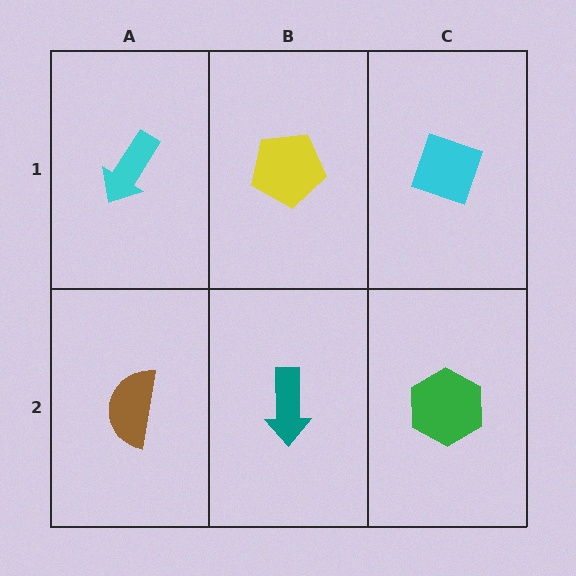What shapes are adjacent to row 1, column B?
A teal arrow (row 2, column B), a cyan arrow (row 1, column A), a cyan diamond (row 1, column C).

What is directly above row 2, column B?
A yellow pentagon.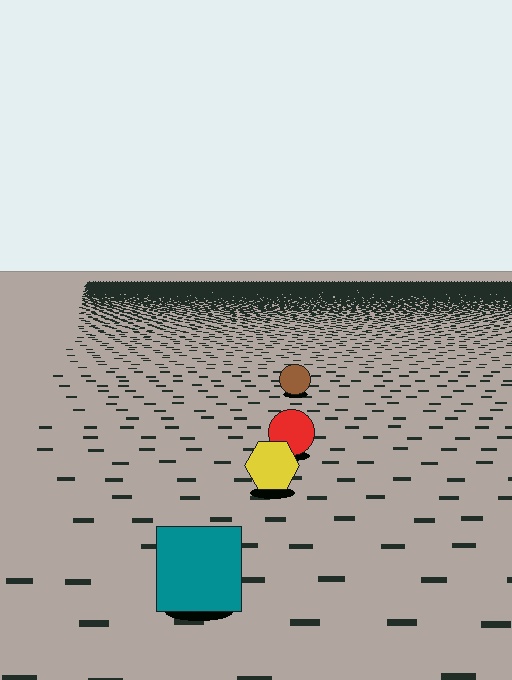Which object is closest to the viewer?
The teal square is closest. The texture marks near it are larger and more spread out.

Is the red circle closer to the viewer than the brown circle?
Yes. The red circle is closer — you can tell from the texture gradient: the ground texture is coarser near it.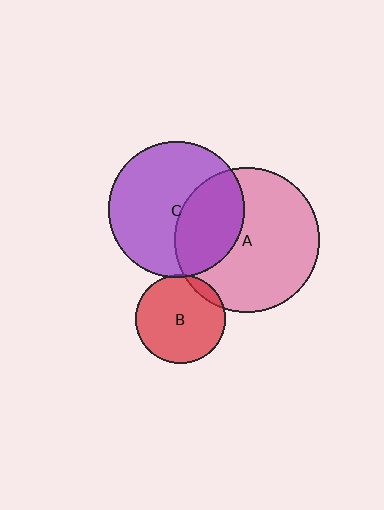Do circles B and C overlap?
Yes.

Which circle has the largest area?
Circle A (pink).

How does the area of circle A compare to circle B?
Approximately 2.6 times.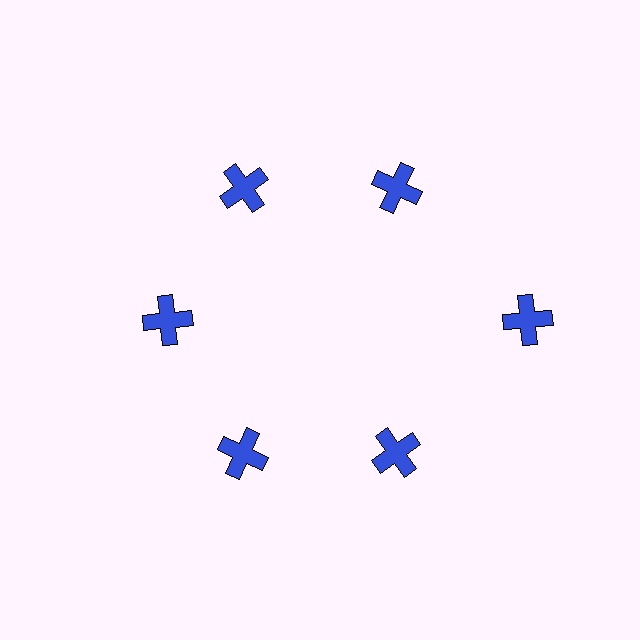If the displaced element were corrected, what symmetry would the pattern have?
It would have 6-fold rotational symmetry — the pattern would map onto itself every 60 degrees.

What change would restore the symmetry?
The symmetry would be restored by moving it inward, back onto the ring so that all 6 crosses sit at equal angles and equal distance from the center.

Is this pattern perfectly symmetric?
No. The 6 blue crosses are arranged in a ring, but one element near the 3 o'clock position is pushed outward from the center, breaking the 6-fold rotational symmetry.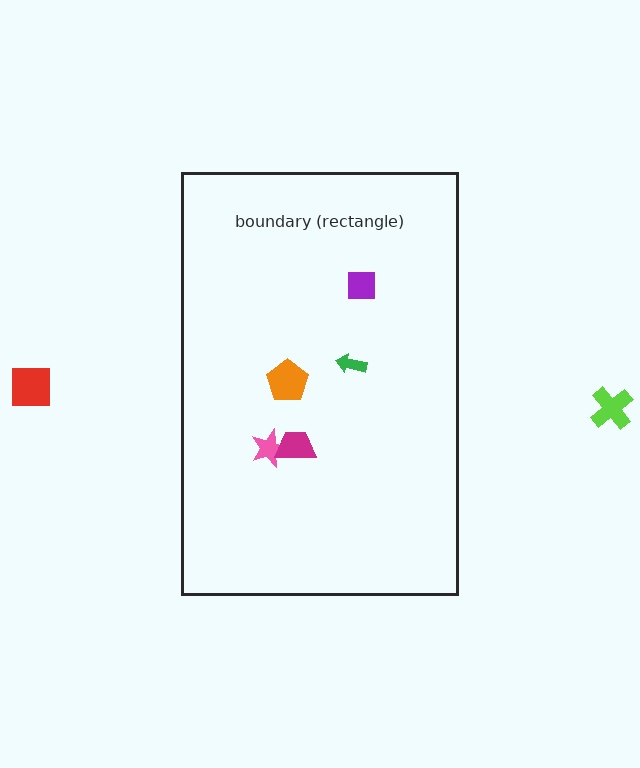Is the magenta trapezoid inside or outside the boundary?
Inside.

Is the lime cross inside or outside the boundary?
Outside.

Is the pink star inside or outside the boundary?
Inside.